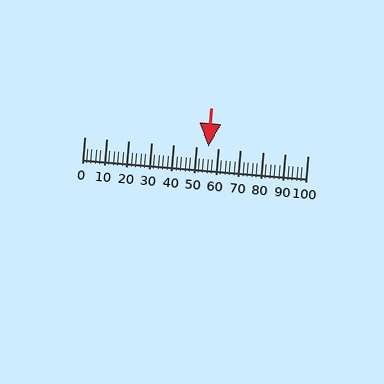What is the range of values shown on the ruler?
The ruler shows values from 0 to 100.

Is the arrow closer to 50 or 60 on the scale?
The arrow is closer to 60.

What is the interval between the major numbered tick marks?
The major tick marks are spaced 10 units apart.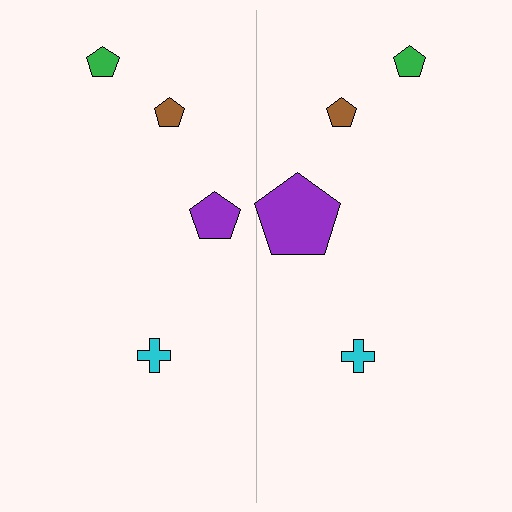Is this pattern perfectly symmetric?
No, the pattern is not perfectly symmetric. The purple pentagon on the right side has a different size than its mirror counterpart.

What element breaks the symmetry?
The purple pentagon on the right side has a different size than its mirror counterpart.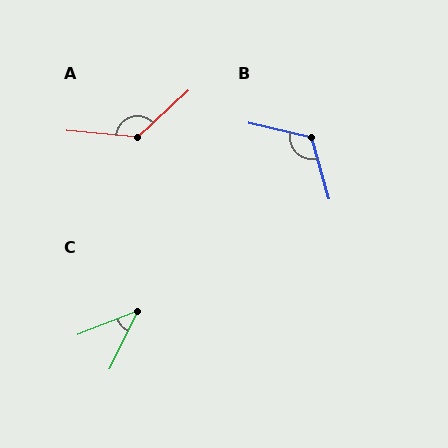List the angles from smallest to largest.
C (43°), B (119°), A (132°).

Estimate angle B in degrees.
Approximately 119 degrees.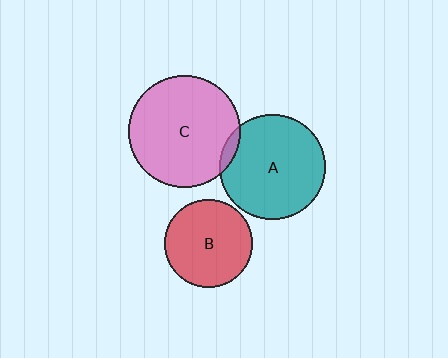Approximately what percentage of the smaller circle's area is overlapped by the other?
Approximately 5%.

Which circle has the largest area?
Circle C (pink).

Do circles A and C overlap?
Yes.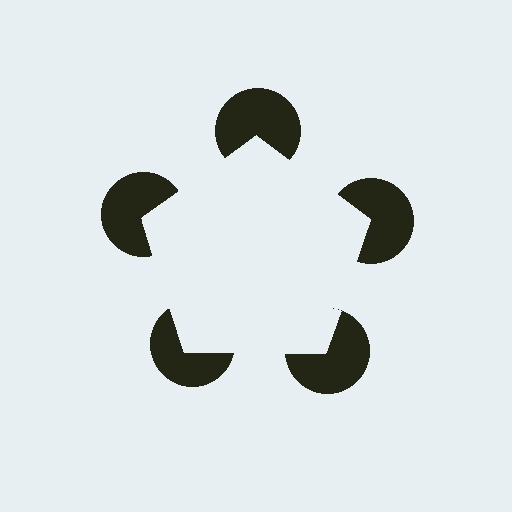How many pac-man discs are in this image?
There are 5 — one at each vertex of the illusory pentagon.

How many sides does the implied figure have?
5 sides.